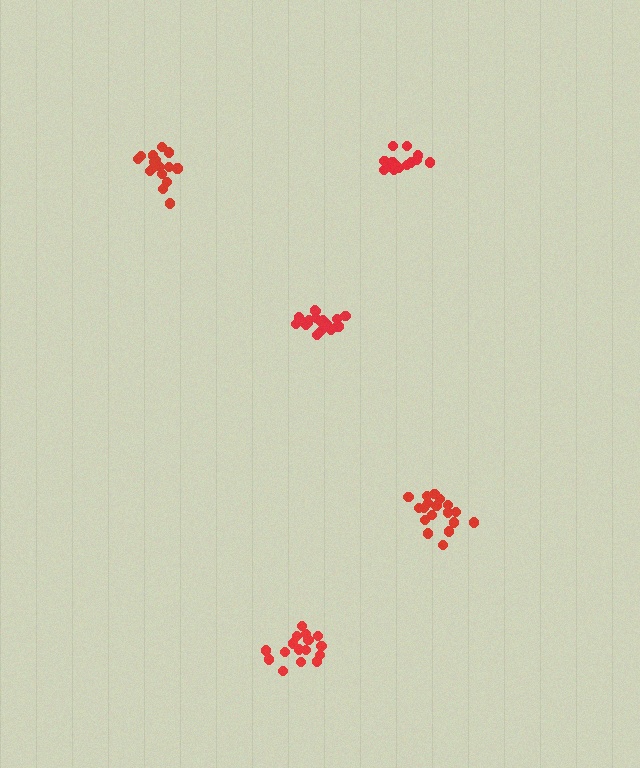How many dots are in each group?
Group 1: 14 dots, Group 2: 18 dots, Group 3: 16 dots, Group 4: 20 dots, Group 5: 17 dots (85 total).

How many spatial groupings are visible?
There are 5 spatial groupings.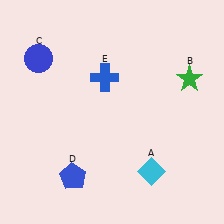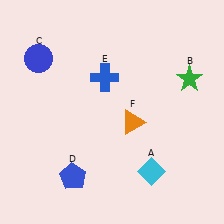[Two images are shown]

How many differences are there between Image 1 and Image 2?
There is 1 difference between the two images.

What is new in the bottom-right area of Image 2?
An orange triangle (F) was added in the bottom-right area of Image 2.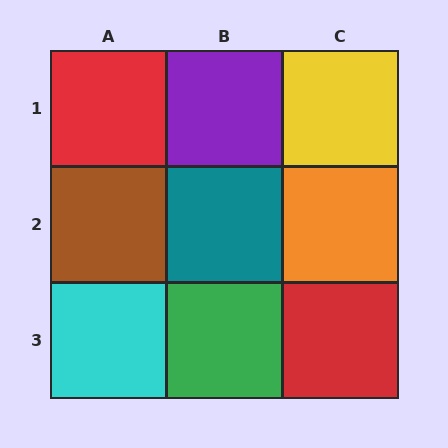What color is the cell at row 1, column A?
Red.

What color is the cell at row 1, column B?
Purple.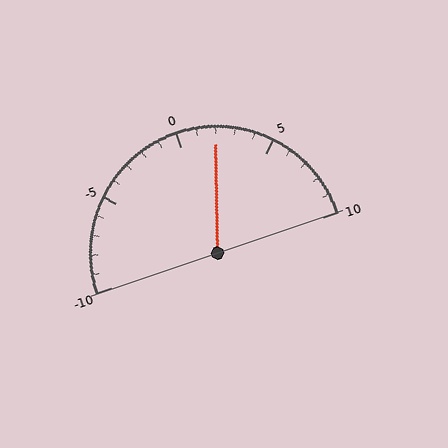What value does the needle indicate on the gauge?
The needle indicates approximately 2.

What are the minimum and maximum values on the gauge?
The gauge ranges from -10 to 10.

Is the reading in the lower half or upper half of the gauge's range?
The reading is in the upper half of the range (-10 to 10).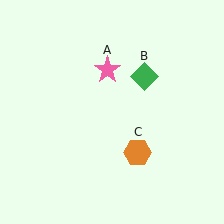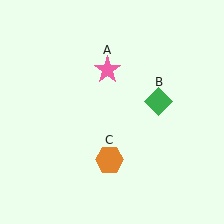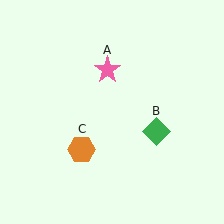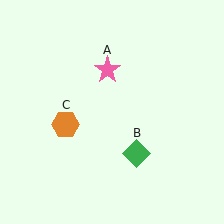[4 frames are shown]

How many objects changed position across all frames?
2 objects changed position: green diamond (object B), orange hexagon (object C).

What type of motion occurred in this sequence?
The green diamond (object B), orange hexagon (object C) rotated clockwise around the center of the scene.